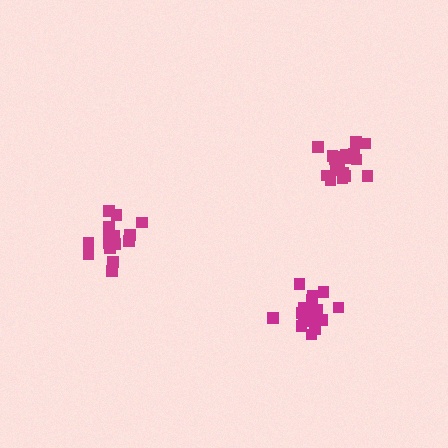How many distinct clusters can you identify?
There are 3 distinct clusters.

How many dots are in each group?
Group 1: 19 dots, Group 2: 18 dots, Group 3: 20 dots (57 total).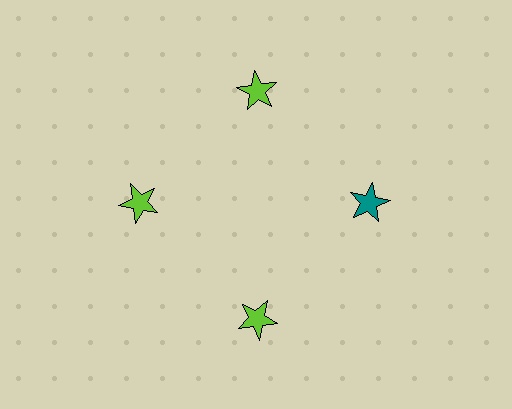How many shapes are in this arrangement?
There are 4 shapes arranged in a ring pattern.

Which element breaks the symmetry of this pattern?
The teal star at roughly the 3 o'clock position breaks the symmetry. All other shapes are lime stars.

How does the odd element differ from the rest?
It has a different color: teal instead of lime.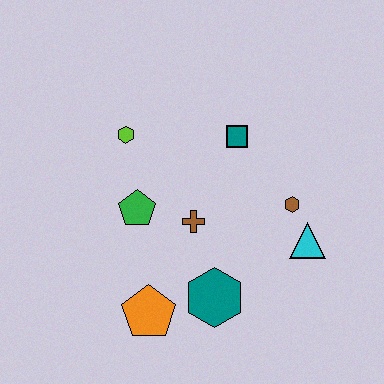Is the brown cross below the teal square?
Yes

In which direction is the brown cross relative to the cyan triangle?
The brown cross is to the left of the cyan triangle.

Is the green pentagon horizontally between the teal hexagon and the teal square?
No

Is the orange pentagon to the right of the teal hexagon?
No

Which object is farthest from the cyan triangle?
The lime hexagon is farthest from the cyan triangle.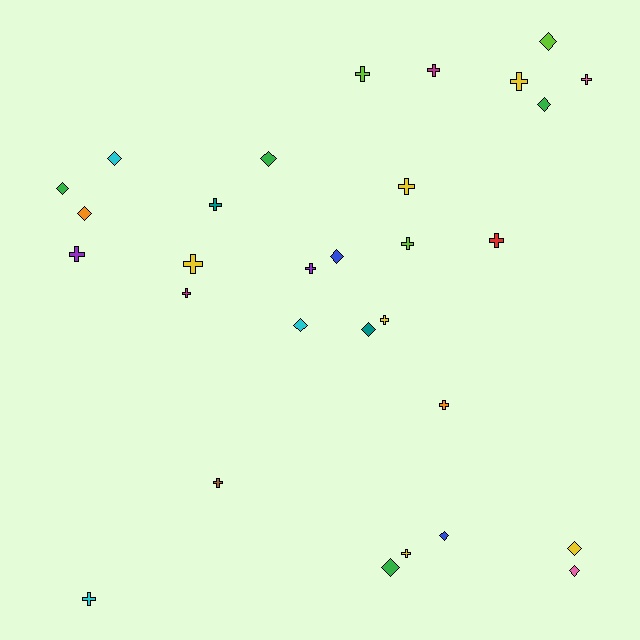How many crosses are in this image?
There are 17 crosses.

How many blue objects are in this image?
There are 2 blue objects.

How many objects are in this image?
There are 30 objects.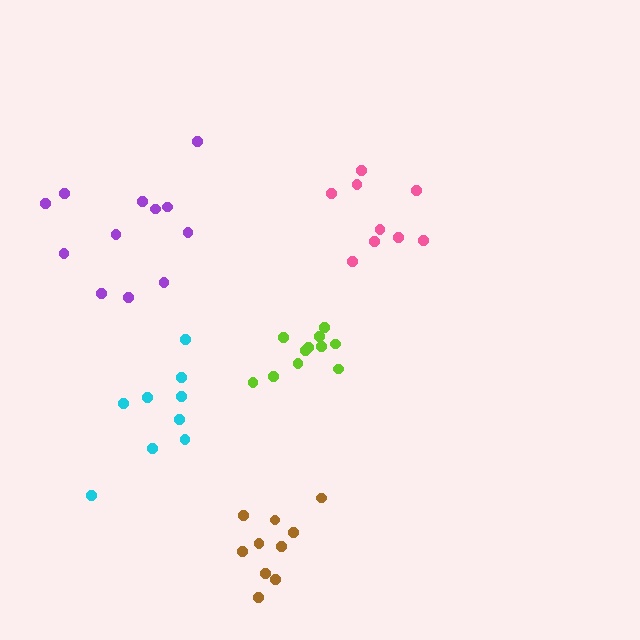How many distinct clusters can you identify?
There are 5 distinct clusters.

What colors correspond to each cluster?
The clusters are colored: pink, brown, purple, lime, cyan.